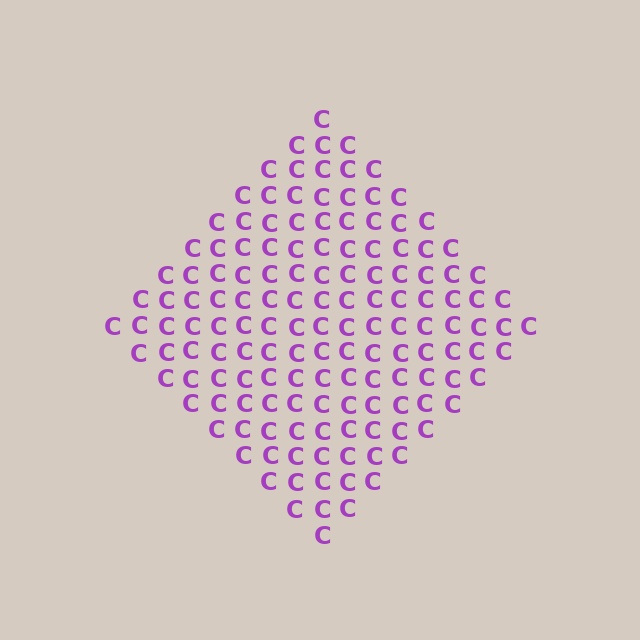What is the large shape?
The large shape is a diamond.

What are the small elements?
The small elements are letter C's.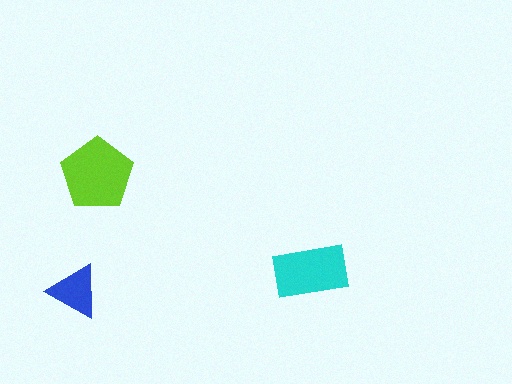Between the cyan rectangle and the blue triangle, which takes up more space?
The cyan rectangle.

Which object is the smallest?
The blue triangle.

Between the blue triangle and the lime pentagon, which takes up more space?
The lime pentagon.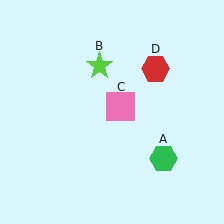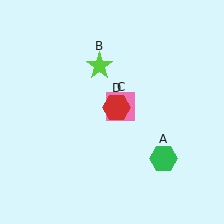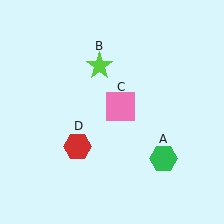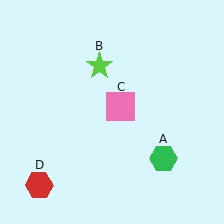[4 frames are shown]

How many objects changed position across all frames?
1 object changed position: red hexagon (object D).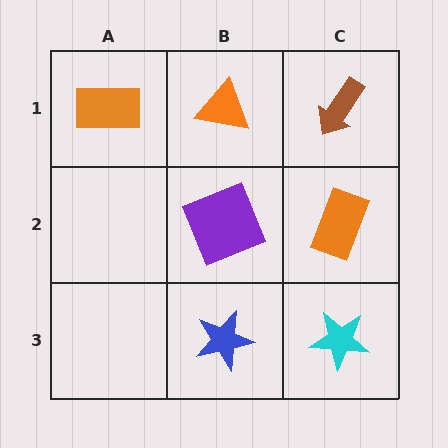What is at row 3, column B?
A blue star.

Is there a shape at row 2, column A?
No, that cell is empty.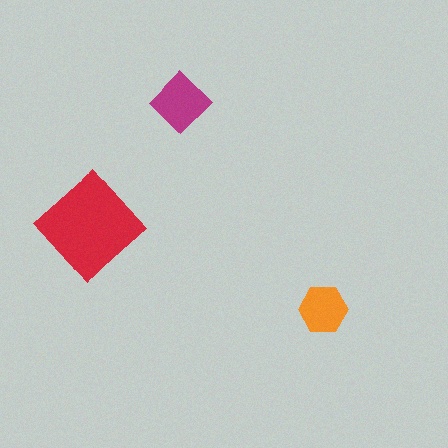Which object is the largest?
The red diamond.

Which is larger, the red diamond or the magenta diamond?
The red diamond.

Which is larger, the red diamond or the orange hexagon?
The red diamond.